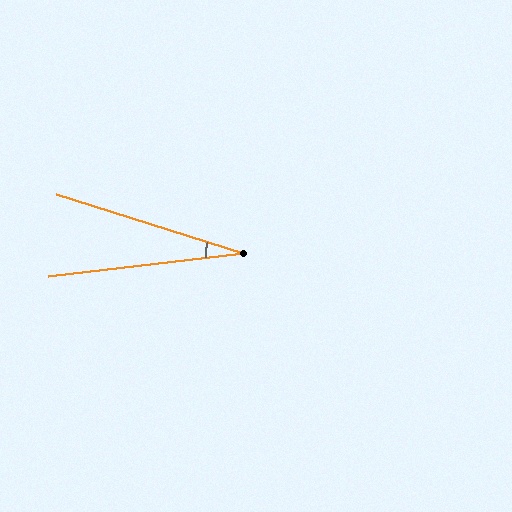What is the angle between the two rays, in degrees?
Approximately 24 degrees.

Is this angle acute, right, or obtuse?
It is acute.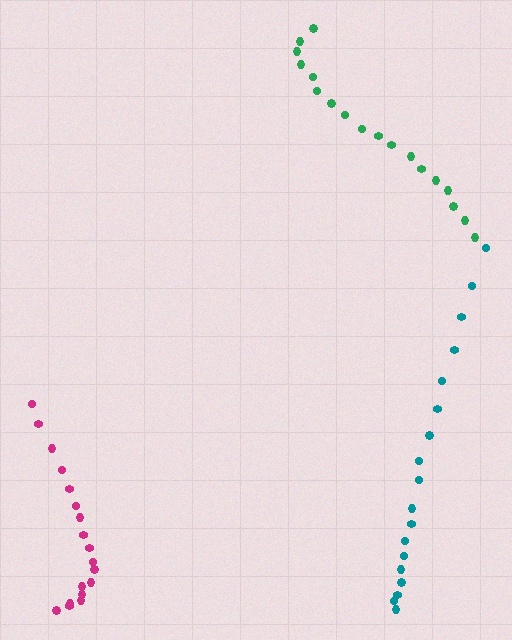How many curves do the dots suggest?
There are 3 distinct paths.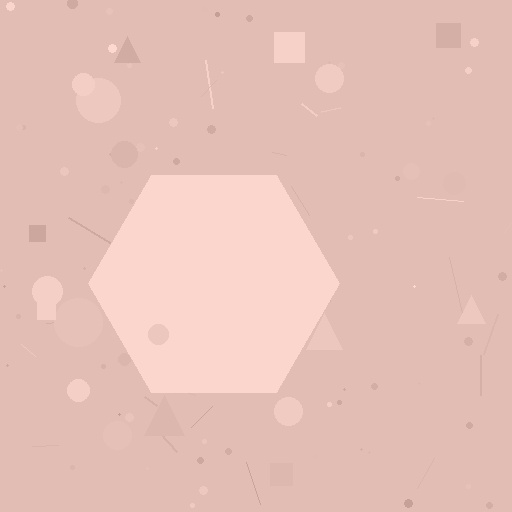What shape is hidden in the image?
A hexagon is hidden in the image.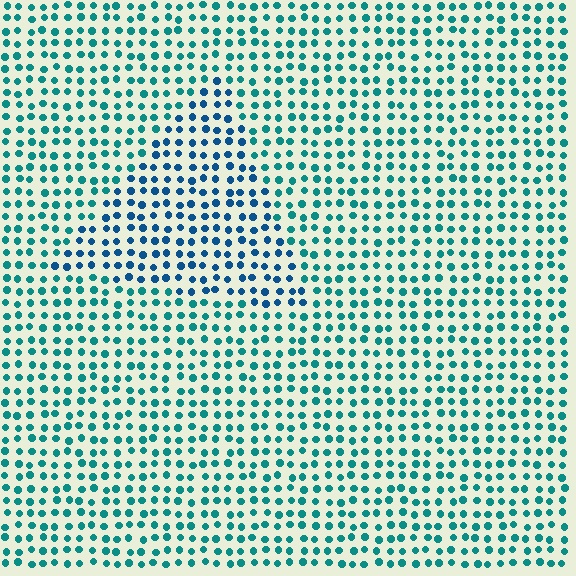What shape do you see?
I see a triangle.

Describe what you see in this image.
The image is filled with small teal elements in a uniform arrangement. A triangle-shaped region is visible where the elements are tinted to a slightly different hue, forming a subtle color boundary.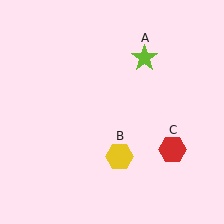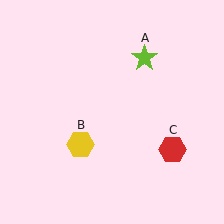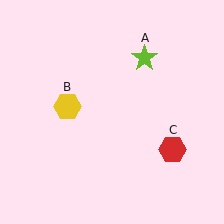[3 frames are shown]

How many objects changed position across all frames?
1 object changed position: yellow hexagon (object B).